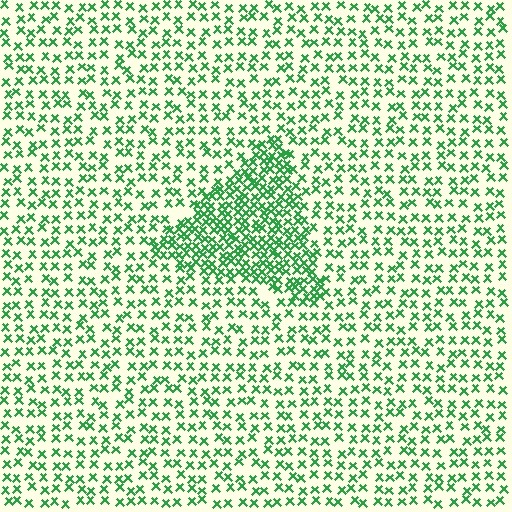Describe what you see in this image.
The image contains small green elements arranged at two different densities. A triangle-shaped region is visible where the elements are more densely packed than the surrounding area.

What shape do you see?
I see a triangle.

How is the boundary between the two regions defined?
The boundary is defined by a change in element density (approximately 2.2x ratio). All elements are the same color, size, and shape.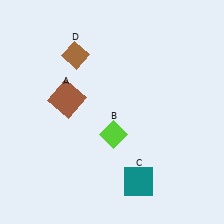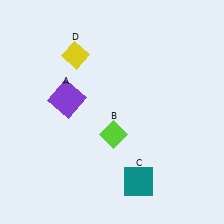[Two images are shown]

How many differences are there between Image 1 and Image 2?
There are 2 differences between the two images.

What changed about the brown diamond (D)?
In Image 1, D is brown. In Image 2, it changed to yellow.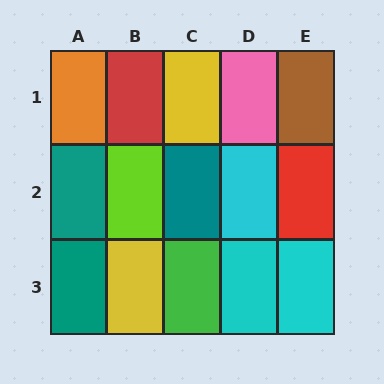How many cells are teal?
3 cells are teal.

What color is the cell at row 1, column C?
Yellow.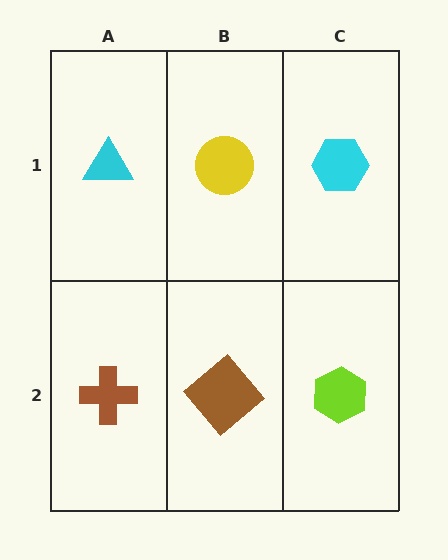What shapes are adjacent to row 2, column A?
A cyan triangle (row 1, column A), a brown diamond (row 2, column B).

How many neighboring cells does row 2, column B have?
3.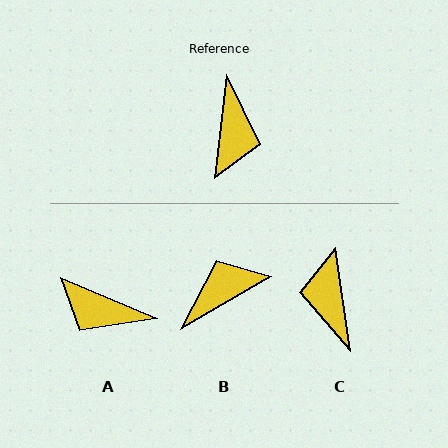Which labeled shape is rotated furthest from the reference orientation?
C, about 165 degrees away.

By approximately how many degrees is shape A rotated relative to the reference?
Approximately 107 degrees clockwise.